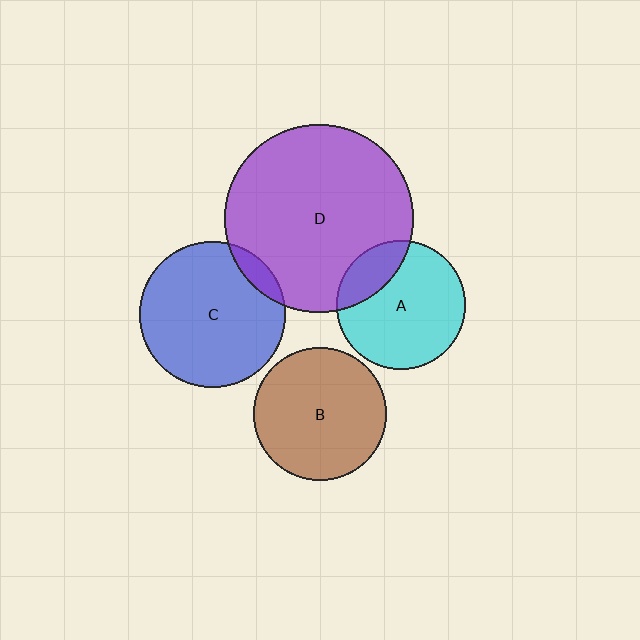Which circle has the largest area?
Circle D (purple).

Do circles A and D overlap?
Yes.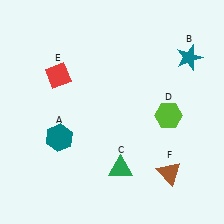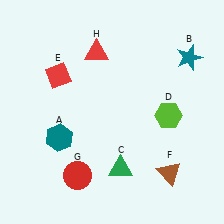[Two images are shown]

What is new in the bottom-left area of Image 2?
A red circle (G) was added in the bottom-left area of Image 2.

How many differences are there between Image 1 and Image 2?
There are 2 differences between the two images.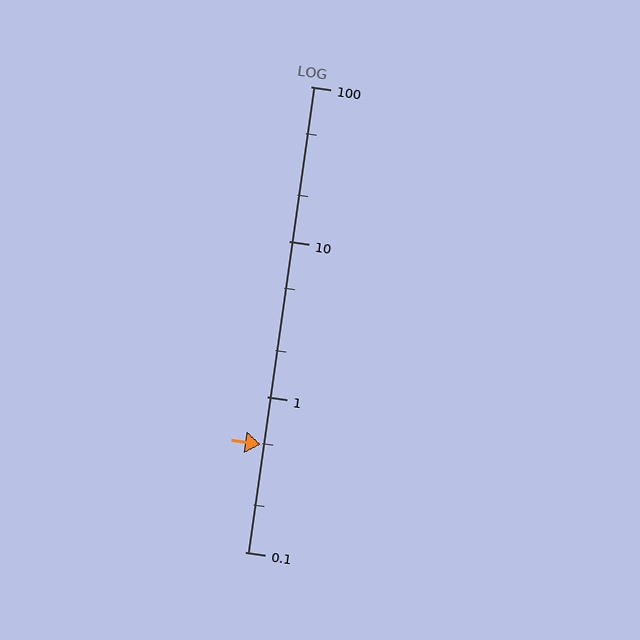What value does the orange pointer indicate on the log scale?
The pointer indicates approximately 0.49.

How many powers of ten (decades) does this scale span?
The scale spans 3 decades, from 0.1 to 100.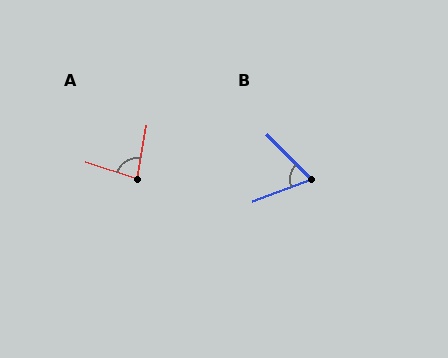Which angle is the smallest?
B, at approximately 65 degrees.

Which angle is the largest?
A, at approximately 82 degrees.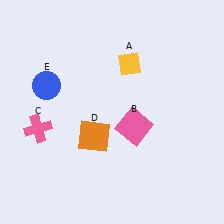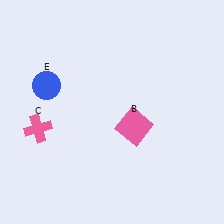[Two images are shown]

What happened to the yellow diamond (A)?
The yellow diamond (A) was removed in Image 2. It was in the top-right area of Image 1.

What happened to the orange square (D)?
The orange square (D) was removed in Image 2. It was in the bottom-left area of Image 1.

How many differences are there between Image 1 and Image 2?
There are 2 differences between the two images.